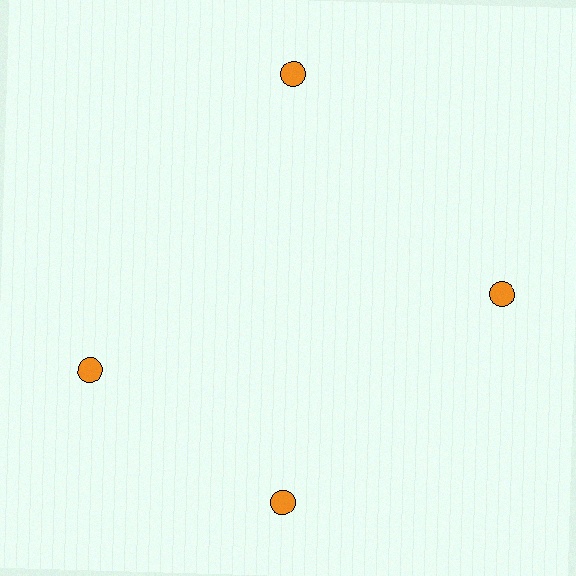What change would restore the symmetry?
The symmetry would be restored by rotating it back into even spacing with its neighbors so that all 4 circles sit at equal angles and equal distance from the center.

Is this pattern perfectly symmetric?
No. The 4 orange circles are arranged in a ring, but one element near the 9 o'clock position is rotated out of alignment along the ring, breaking the 4-fold rotational symmetry.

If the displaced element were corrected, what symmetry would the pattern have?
It would have 4-fold rotational symmetry — the pattern would map onto itself every 90 degrees.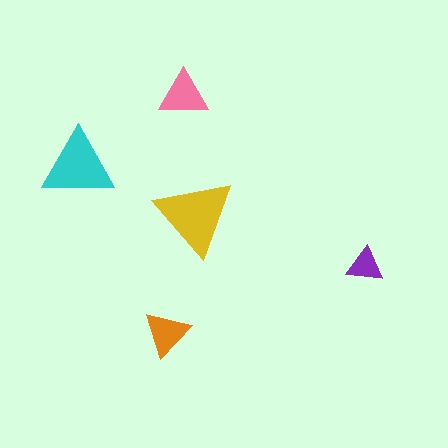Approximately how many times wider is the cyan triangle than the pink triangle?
About 1.5 times wider.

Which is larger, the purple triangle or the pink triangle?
The pink one.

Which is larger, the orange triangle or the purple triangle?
The orange one.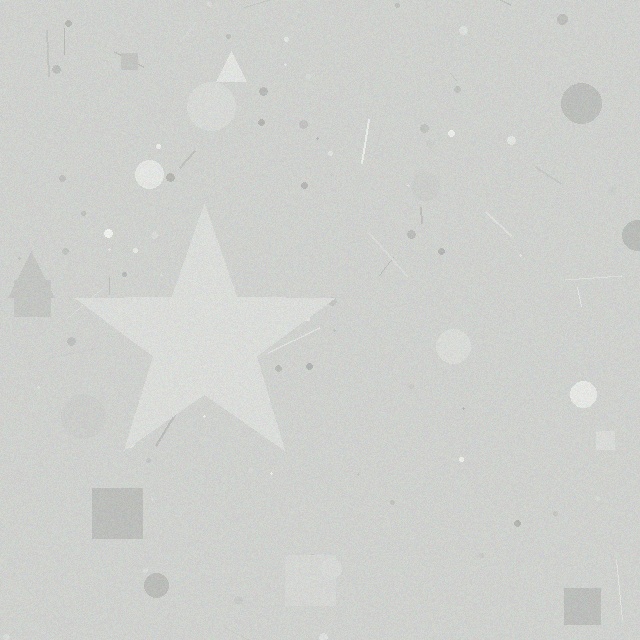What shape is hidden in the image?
A star is hidden in the image.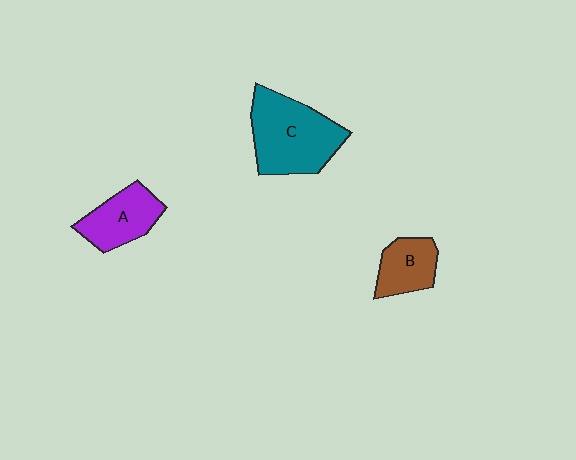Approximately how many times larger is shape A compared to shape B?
Approximately 1.2 times.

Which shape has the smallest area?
Shape B (brown).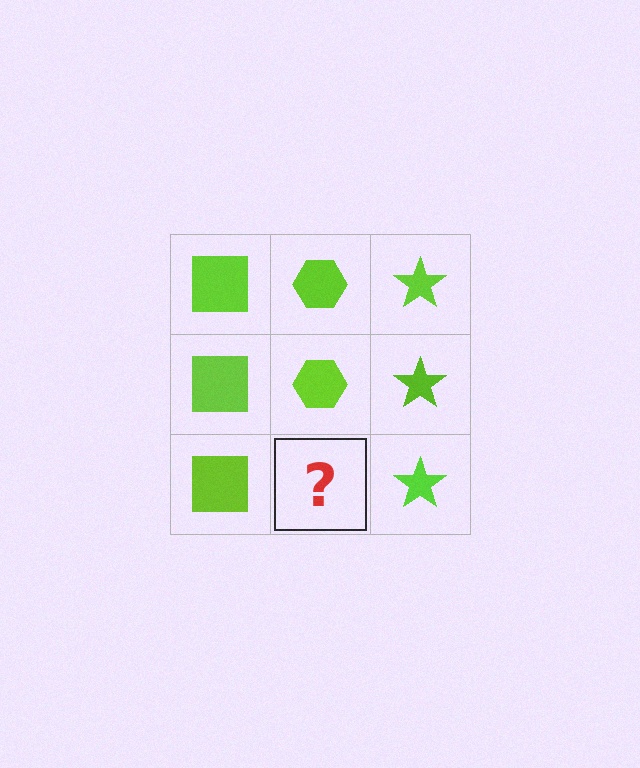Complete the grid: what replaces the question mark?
The question mark should be replaced with a lime hexagon.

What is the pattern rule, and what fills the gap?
The rule is that each column has a consistent shape. The gap should be filled with a lime hexagon.